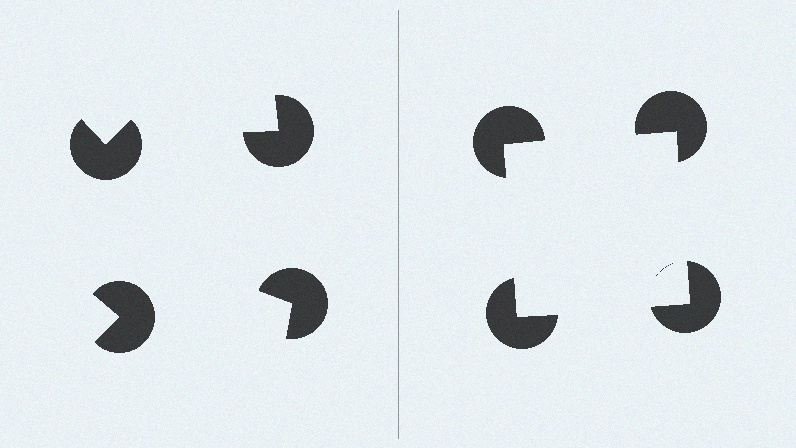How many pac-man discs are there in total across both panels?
8 — 4 on each side.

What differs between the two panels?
The pac-man discs are positioned identically on both sides; only the wedge orientations differ. On the right they align to a square; on the left they are misaligned.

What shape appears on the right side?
An illusory square.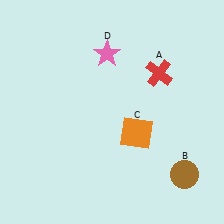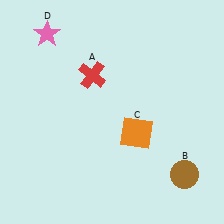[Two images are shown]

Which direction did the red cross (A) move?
The red cross (A) moved left.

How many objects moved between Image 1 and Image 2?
2 objects moved between the two images.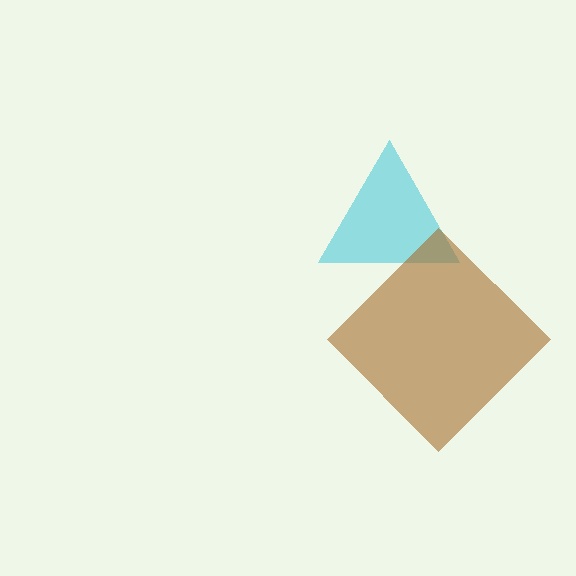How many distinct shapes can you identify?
There are 2 distinct shapes: a cyan triangle, a brown diamond.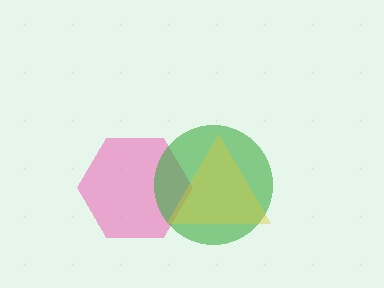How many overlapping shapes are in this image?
There are 3 overlapping shapes in the image.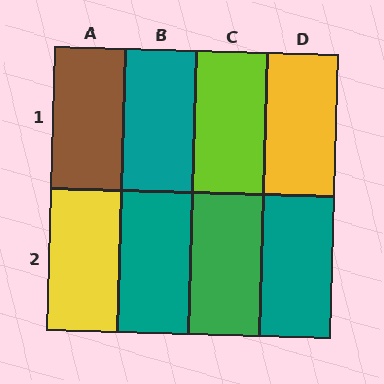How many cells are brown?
1 cell is brown.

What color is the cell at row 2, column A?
Yellow.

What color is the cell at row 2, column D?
Teal.